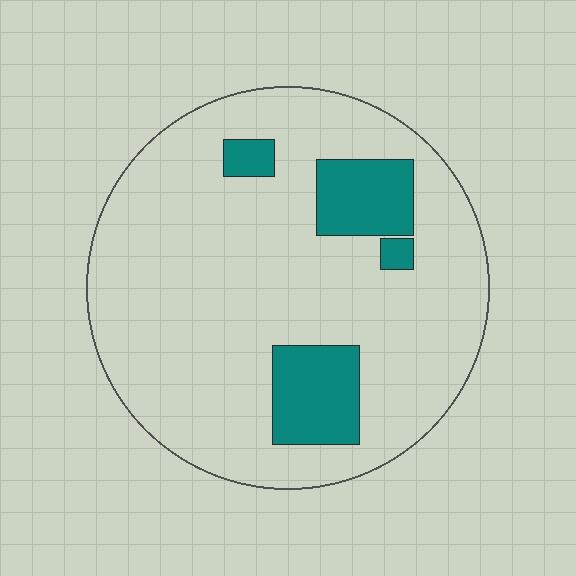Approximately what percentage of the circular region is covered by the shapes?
Approximately 15%.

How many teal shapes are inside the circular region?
4.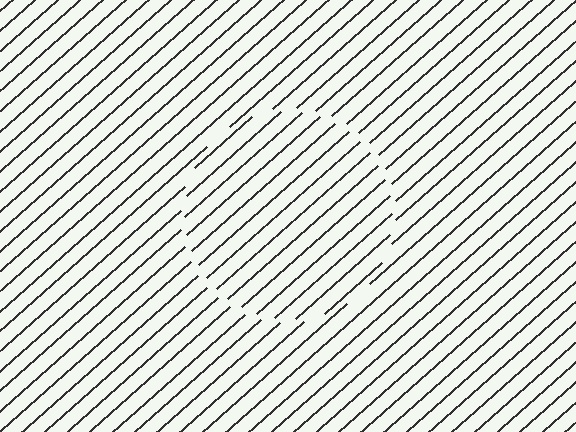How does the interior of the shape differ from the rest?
The interior of the shape contains the same grating, shifted by half a period — the contour is defined by the phase discontinuity where line-ends from the inner and outer gratings abut.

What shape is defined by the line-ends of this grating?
An illusory circle. The interior of the shape contains the same grating, shifted by half a period — the contour is defined by the phase discontinuity where line-ends from the inner and outer gratings abut.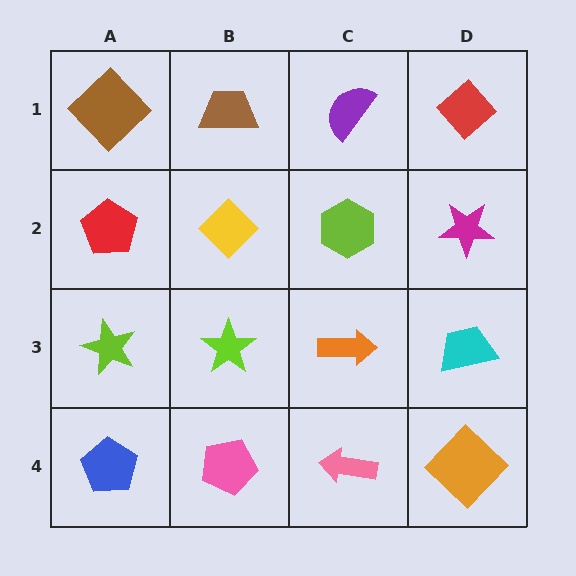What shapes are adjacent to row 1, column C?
A lime hexagon (row 2, column C), a brown trapezoid (row 1, column B), a red diamond (row 1, column D).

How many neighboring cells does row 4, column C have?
3.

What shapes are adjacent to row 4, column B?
A lime star (row 3, column B), a blue pentagon (row 4, column A), a pink arrow (row 4, column C).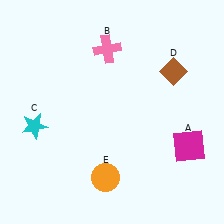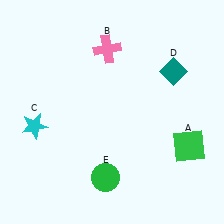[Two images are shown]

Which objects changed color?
A changed from magenta to green. D changed from brown to teal. E changed from orange to green.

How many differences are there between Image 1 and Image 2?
There are 3 differences between the two images.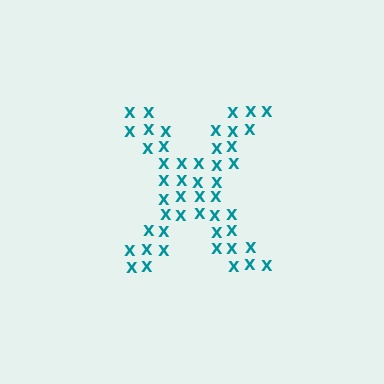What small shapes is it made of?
It is made of small letter X's.